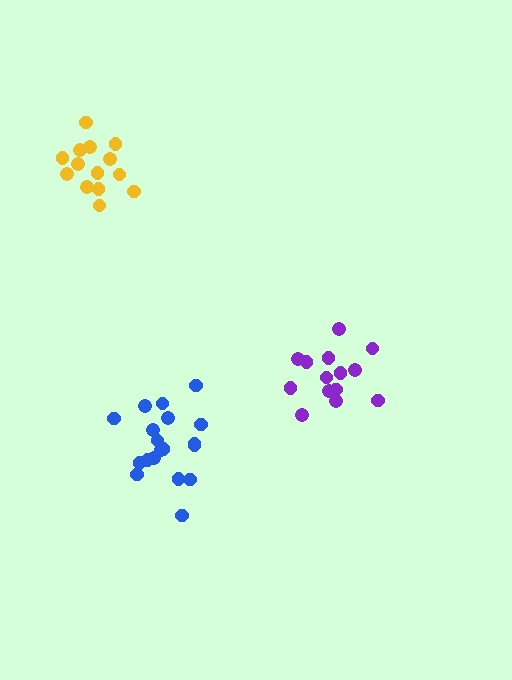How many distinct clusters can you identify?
There are 3 distinct clusters.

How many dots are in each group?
Group 1: 19 dots, Group 2: 14 dots, Group 3: 14 dots (47 total).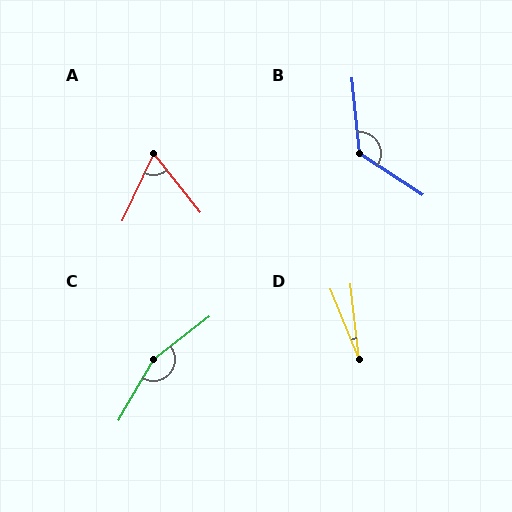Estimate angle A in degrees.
Approximately 63 degrees.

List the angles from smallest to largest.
D (16°), A (63°), B (129°), C (157°).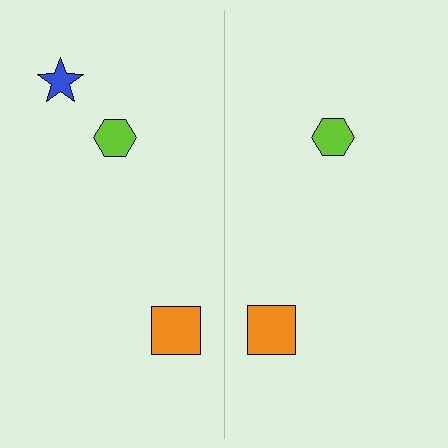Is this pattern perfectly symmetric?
No, the pattern is not perfectly symmetric. A blue star is missing from the right side.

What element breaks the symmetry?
A blue star is missing from the right side.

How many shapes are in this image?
There are 5 shapes in this image.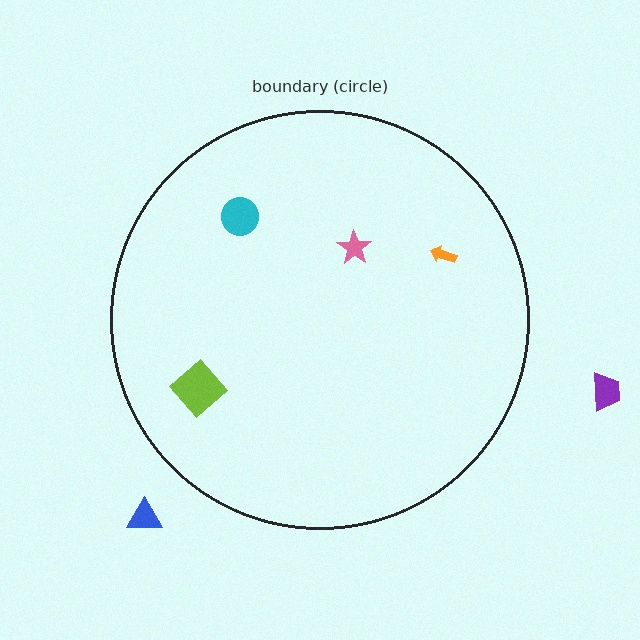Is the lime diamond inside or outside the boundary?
Inside.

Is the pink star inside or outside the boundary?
Inside.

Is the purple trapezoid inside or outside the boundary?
Outside.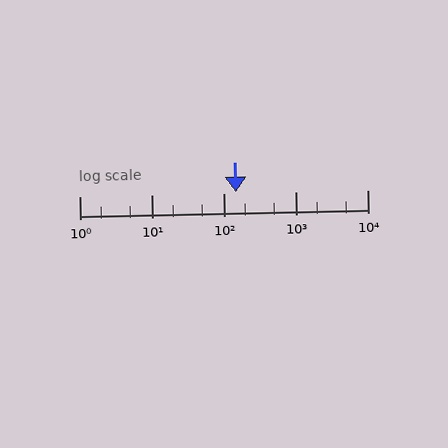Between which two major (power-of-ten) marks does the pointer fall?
The pointer is between 100 and 1000.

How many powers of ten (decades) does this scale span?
The scale spans 4 decades, from 1 to 10000.